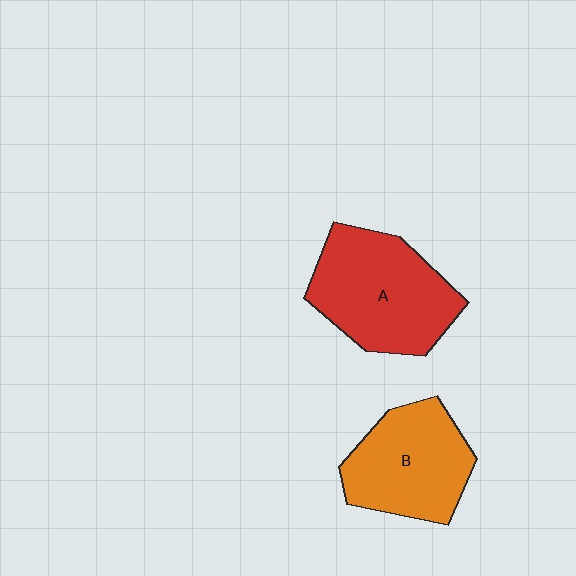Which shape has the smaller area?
Shape B (orange).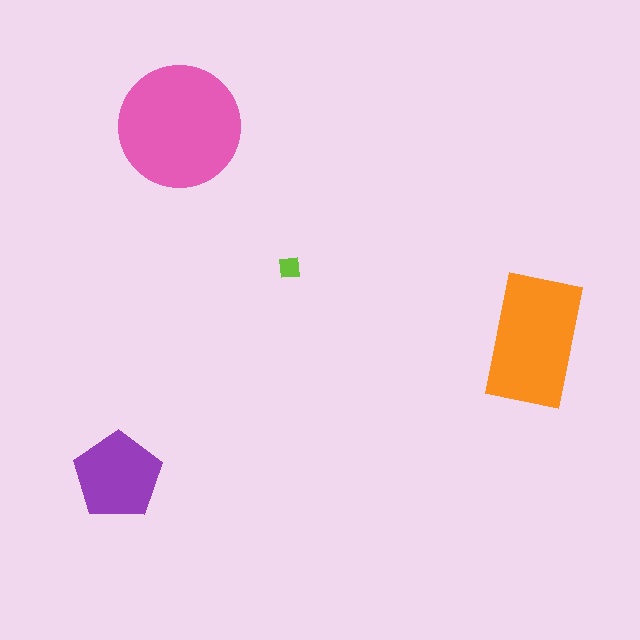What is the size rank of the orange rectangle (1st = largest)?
2nd.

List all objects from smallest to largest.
The lime square, the purple pentagon, the orange rectangle, the pink circle.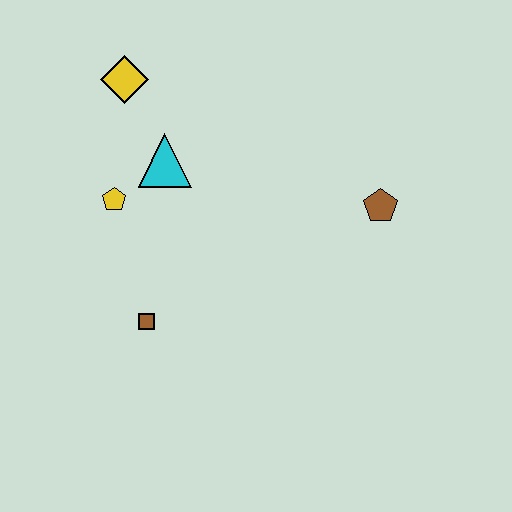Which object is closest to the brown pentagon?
The cyan triangle is closest to the brown pentagon.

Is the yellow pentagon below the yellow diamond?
Yes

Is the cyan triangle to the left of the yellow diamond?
No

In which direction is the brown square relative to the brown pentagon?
The brown square is to the left of the brown pentagon.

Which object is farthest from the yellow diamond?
The brown pentagon is farthest from the yellow diamond.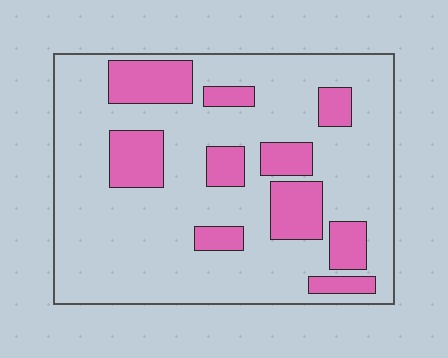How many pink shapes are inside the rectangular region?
10.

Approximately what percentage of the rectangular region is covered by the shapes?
Approximately 25%.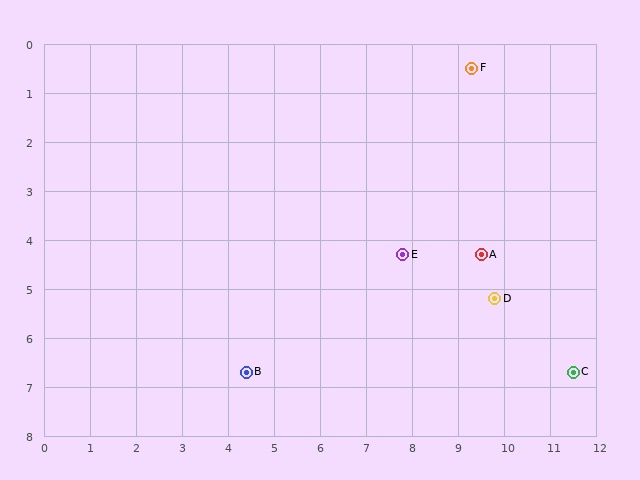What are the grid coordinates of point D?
Point D is at approximately (9.8, 5.2).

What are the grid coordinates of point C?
Point C is at approximately (11.5, 6.7).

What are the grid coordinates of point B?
Point B is at approximately (4.4, 6.7).